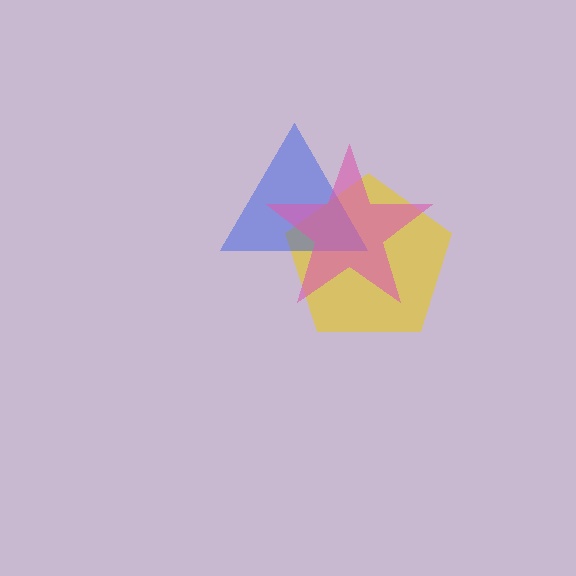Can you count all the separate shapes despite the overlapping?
Yes, there are 3 separate shapes.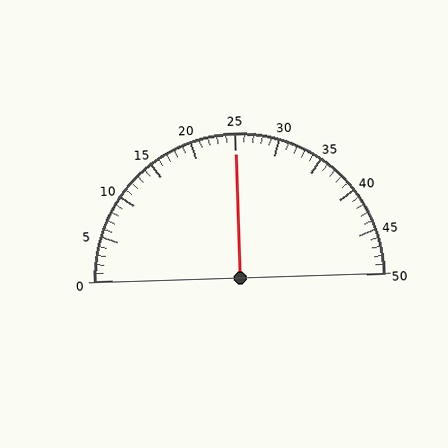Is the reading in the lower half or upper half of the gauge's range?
The reading is in the upper half of the range (0 to 50).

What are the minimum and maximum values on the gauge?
The gauge ranges from 0 to 50.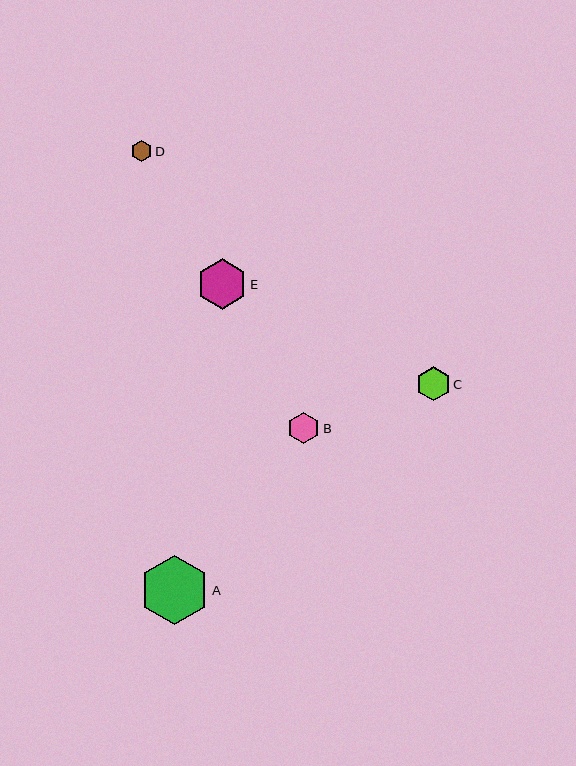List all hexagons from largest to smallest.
From largest to smallest: A, E, C, B, D.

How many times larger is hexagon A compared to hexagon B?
Hexagon A is approximately 2.2 times the size of hexagon B.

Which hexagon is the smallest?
Hexagon D is the smallest with a size of approximately 20 pixels.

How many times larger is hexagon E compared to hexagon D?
Hexagon E is approximately 2.5 times the size of hexagon D.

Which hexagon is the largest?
Hexagon A is the largest with a size of approximately 69 pixels.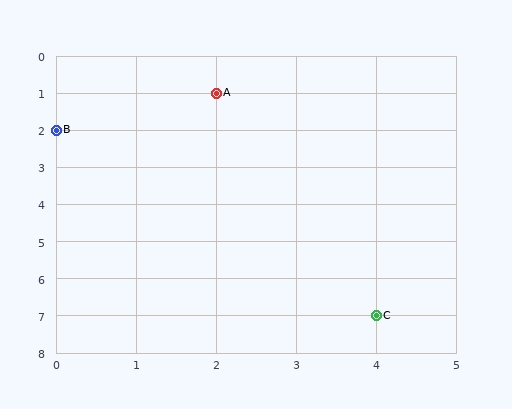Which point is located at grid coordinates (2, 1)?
Point A is at (2, 1).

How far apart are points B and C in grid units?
Points B and C are 4 columns and 5 rows apart (about 6.4 grid units diagonally).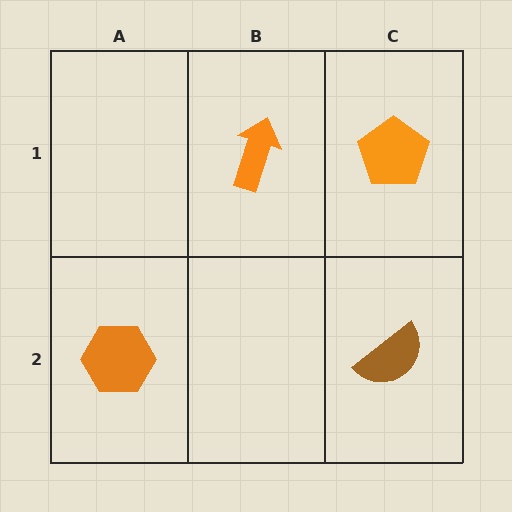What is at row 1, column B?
An orange arrow.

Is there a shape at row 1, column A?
No, that cell is empty.